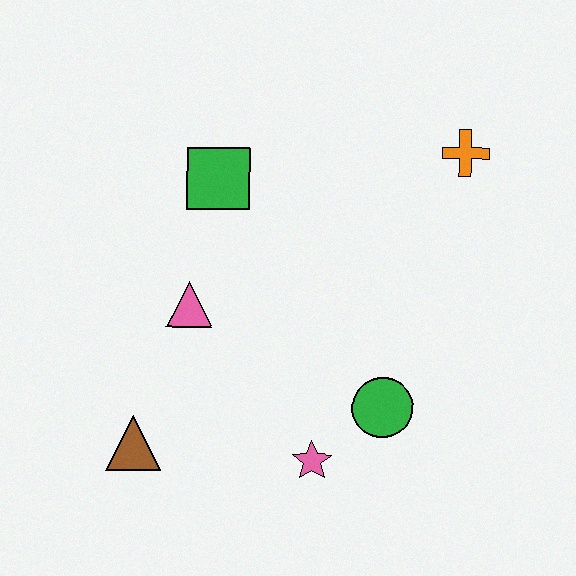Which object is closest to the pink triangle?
The green square is closest to the pink triangle.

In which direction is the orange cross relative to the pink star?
The orange cross is above the pink star.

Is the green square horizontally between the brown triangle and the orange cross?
Yes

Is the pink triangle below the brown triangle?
No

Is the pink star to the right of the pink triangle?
Yes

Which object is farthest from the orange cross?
The brown triangle is farthest from the orange cross.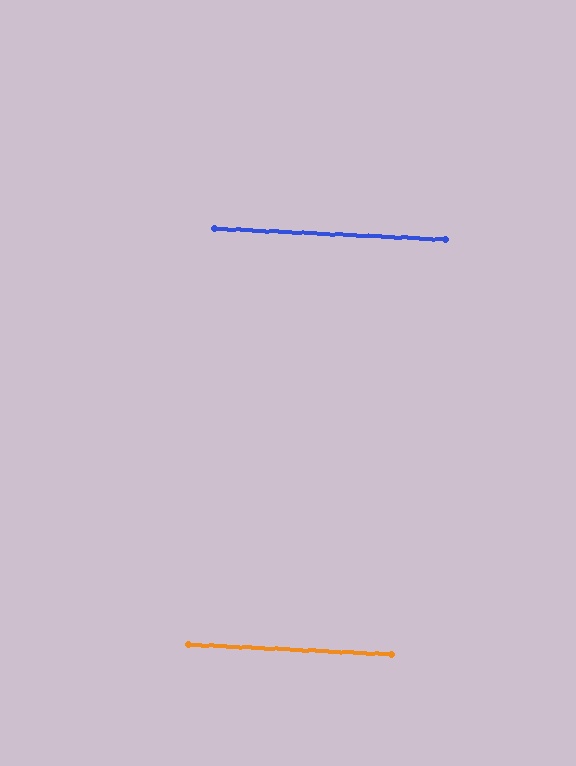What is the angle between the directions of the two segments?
Approximately 0 degrees.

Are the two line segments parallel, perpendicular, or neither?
Parallel — their directions differ by only 0.2°.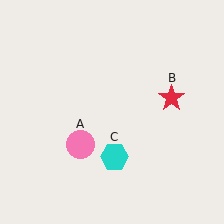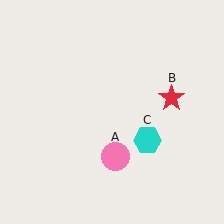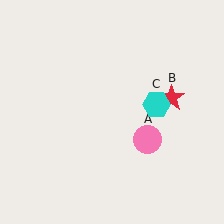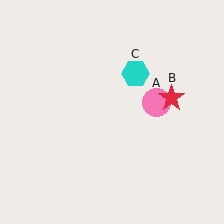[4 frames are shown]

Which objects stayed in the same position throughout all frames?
Red star (object B) remained stationary.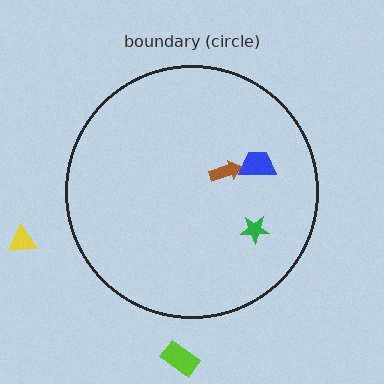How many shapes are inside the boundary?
3 inside, 2 outside.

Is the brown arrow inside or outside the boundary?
Inside.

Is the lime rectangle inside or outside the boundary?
Outside.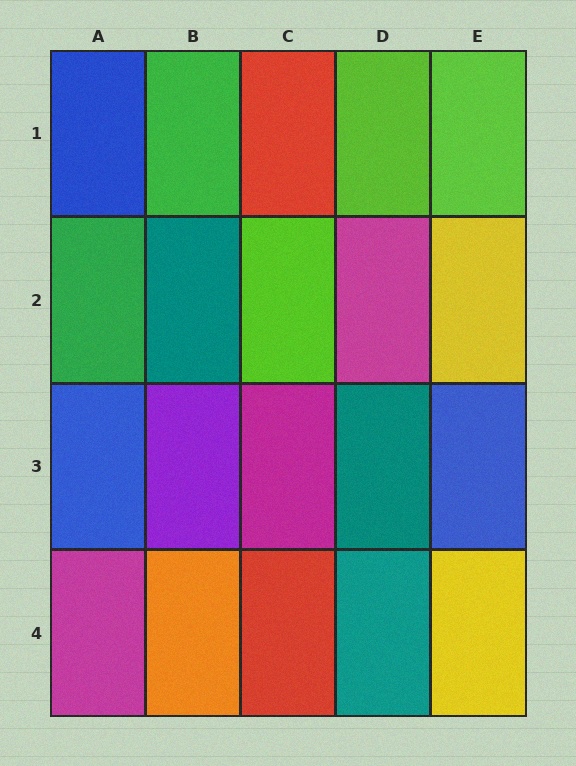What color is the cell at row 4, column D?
Teal.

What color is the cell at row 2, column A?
Green.